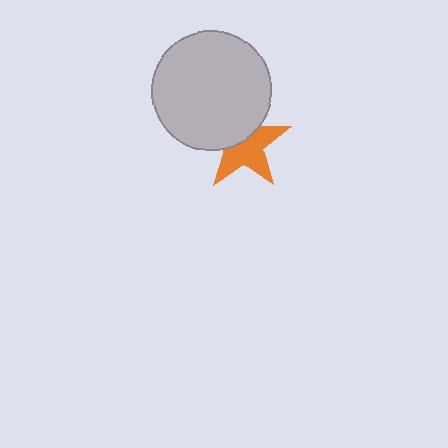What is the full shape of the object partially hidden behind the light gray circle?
The partially hidden object is an orange star.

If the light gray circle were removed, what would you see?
You would see the complete orange star.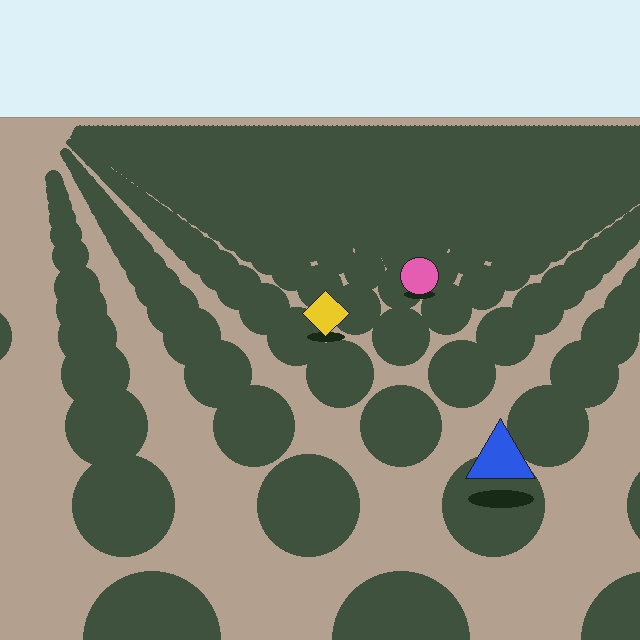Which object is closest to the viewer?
The blue triangle is closest. The texture marks near it are larger and more spread out.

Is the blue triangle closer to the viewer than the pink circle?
Yes. The blue triangle is closer — you can tell from the texture gradient: the ground texture is coarser near it.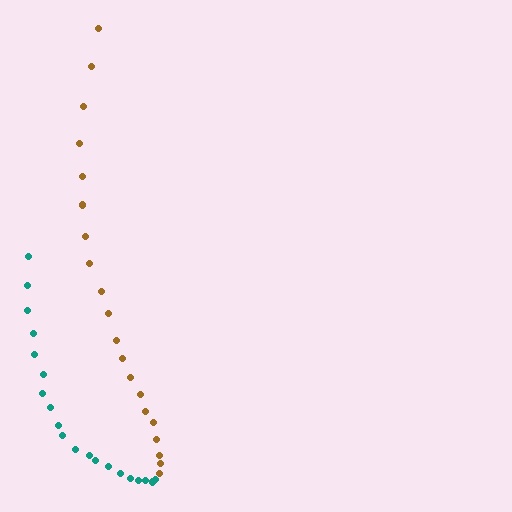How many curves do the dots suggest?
There are 2 distinct paths.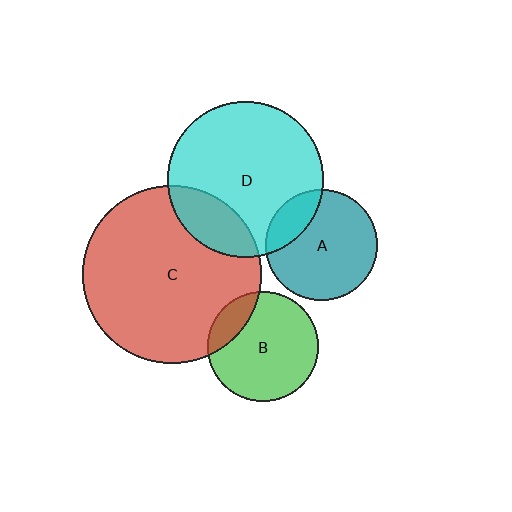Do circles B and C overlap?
Yes.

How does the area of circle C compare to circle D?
Approximately 1.3 times.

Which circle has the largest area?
Circle C (red).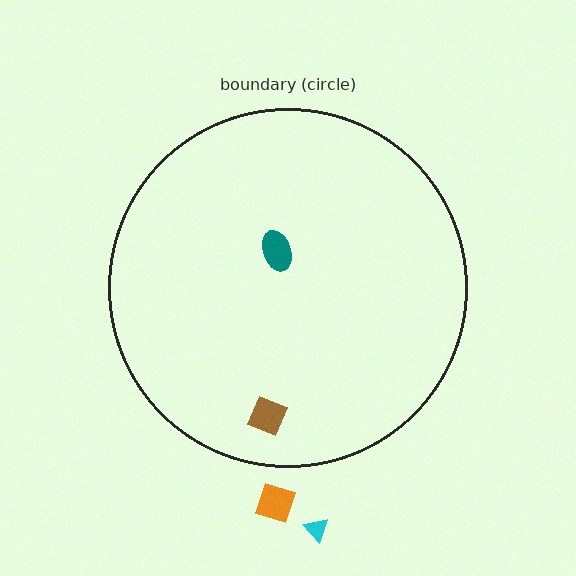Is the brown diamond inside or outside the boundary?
Inside.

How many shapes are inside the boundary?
2 inside, 2 outside.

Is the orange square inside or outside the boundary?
Outside.